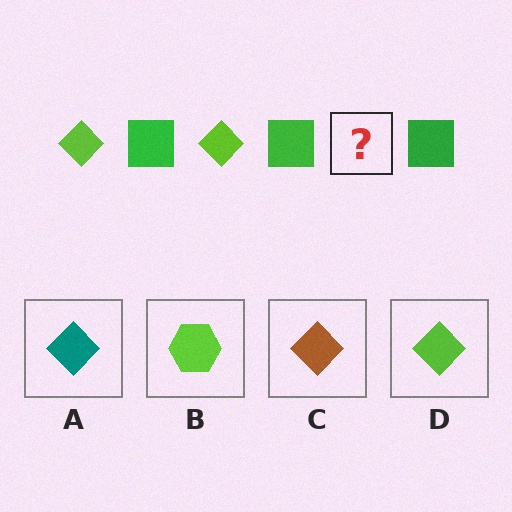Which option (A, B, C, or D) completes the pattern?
D.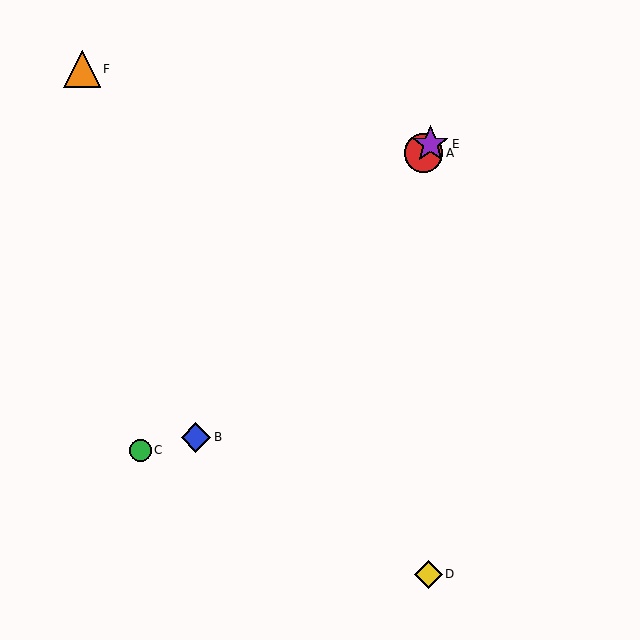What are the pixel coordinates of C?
Object C is at (140, 450).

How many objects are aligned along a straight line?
3 objects (A, B, E) are aligned along a straight line.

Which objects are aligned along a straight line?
Objects A, B, E are aligned along a straight line.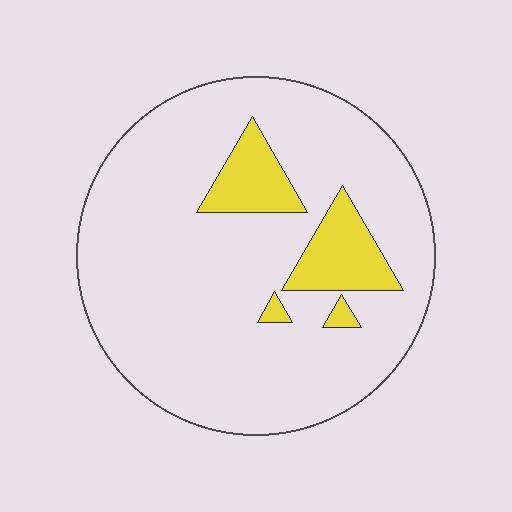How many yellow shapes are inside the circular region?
4.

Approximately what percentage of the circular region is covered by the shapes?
Approximately 15%.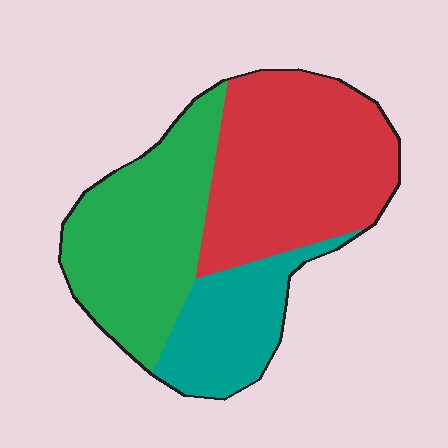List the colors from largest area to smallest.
From largest to smallest: red, green, teal.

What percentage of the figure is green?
Green takes up between a quarter and a half of the figure.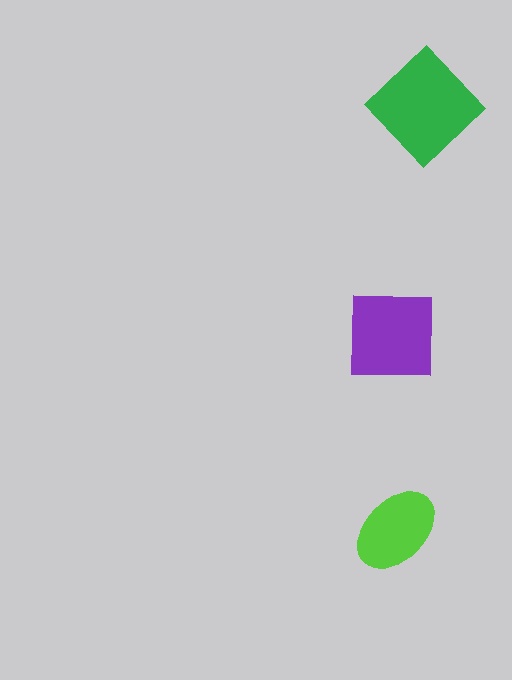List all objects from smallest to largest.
The lime ellipse, the purple square, the green diamond.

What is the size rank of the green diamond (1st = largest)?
1st.